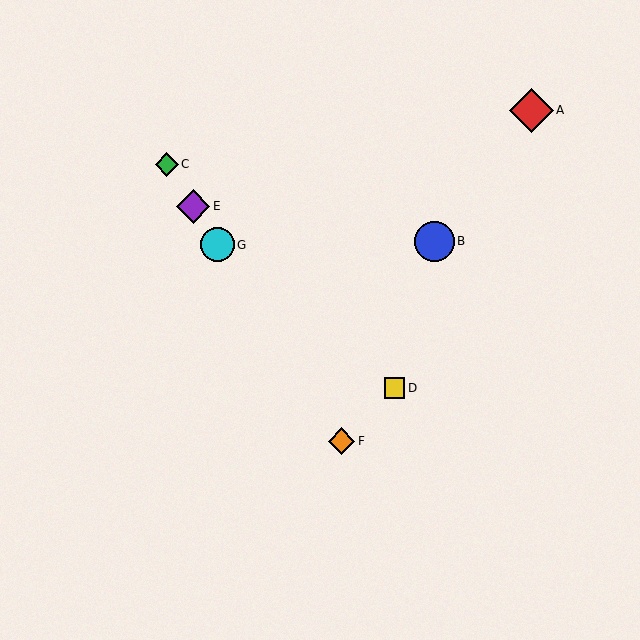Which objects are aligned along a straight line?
Objects C, E, F, G are aligned along a straight line.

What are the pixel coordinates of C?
Object C is at (167, 164).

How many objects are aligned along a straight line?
4 objects (C, E, F, G) are aligned along a straight line.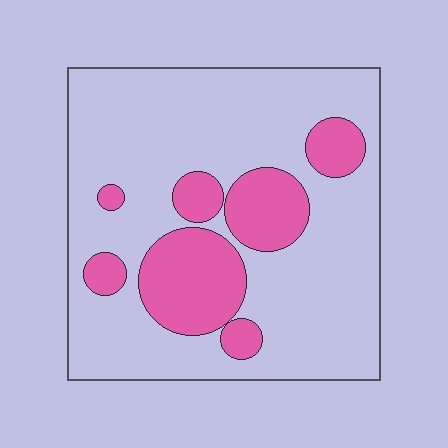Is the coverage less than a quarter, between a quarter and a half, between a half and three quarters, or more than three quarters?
Less than a quarter.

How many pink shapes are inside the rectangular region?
7.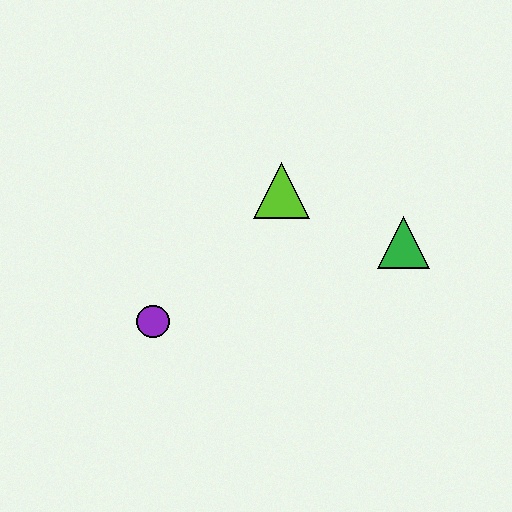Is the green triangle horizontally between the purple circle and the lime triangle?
No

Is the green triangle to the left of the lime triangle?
No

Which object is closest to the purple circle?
The lime triangle is closest to the purple circle.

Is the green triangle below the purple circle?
No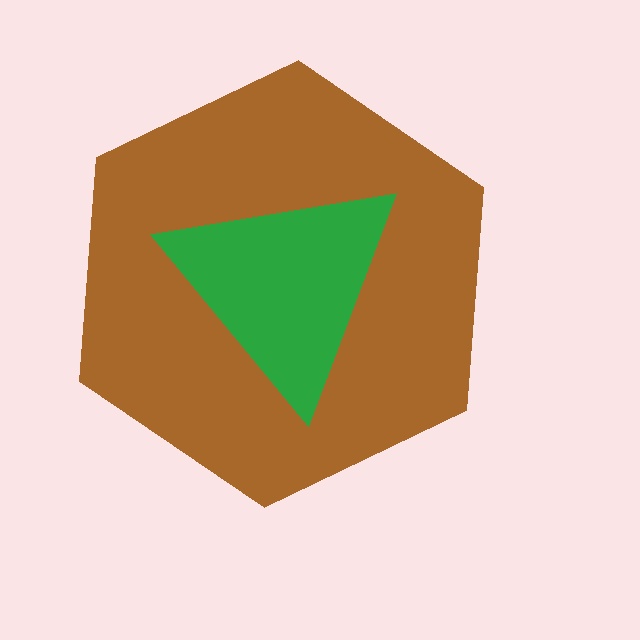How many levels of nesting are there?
2.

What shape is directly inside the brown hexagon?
The green triangle.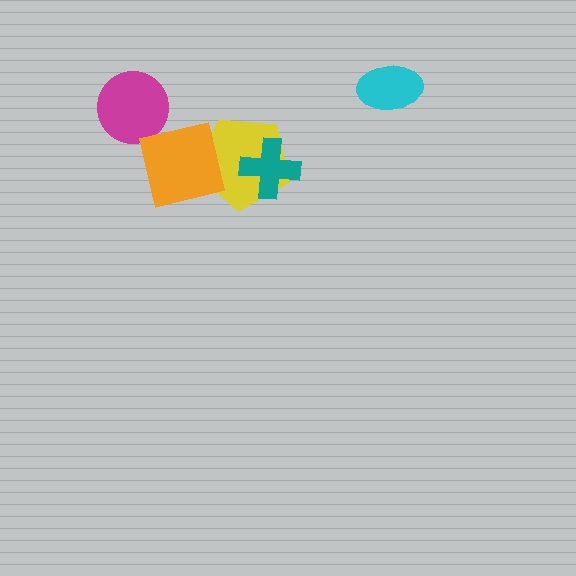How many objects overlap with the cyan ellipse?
0 objects overlap with the cyan ellipse.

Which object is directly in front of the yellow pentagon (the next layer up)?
The orange square is directly in front of the yellow pentagon.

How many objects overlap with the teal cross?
1 object overlaps with the teal cross.